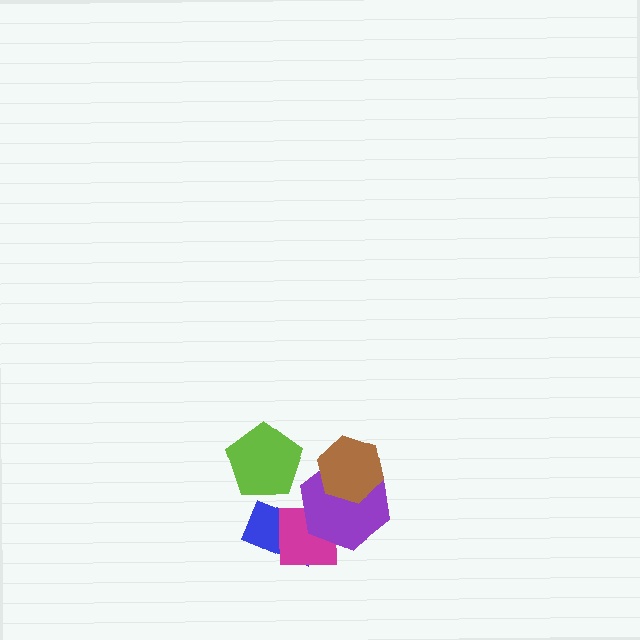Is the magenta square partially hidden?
Yes, it is partially covered by another shape.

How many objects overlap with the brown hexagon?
1 object overlaps with the brown hexagon.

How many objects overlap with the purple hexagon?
3 objects overlap with the purple hexagon.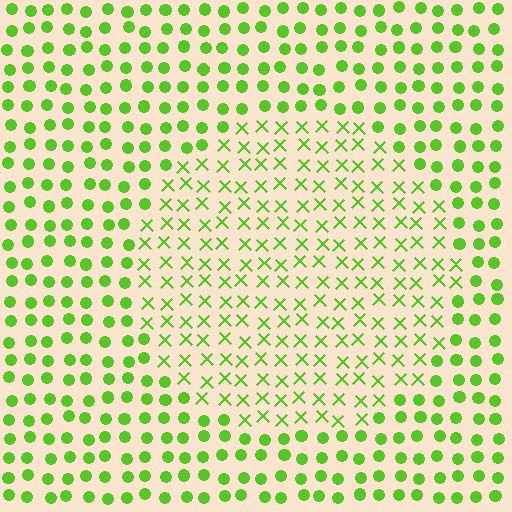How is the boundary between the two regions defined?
The boundary is defined by a change in element shape: X marks inside vs. circles outside. All elements share the same color and spacing.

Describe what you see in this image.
The image is filled with small lime elements arranged in a uniform grid. A circle-shaped region contains X marks, while the surrounding area contains circles. The boundary is defined purely by the change in element shape.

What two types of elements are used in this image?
The image uses X marks inside the circle region and circles outside it.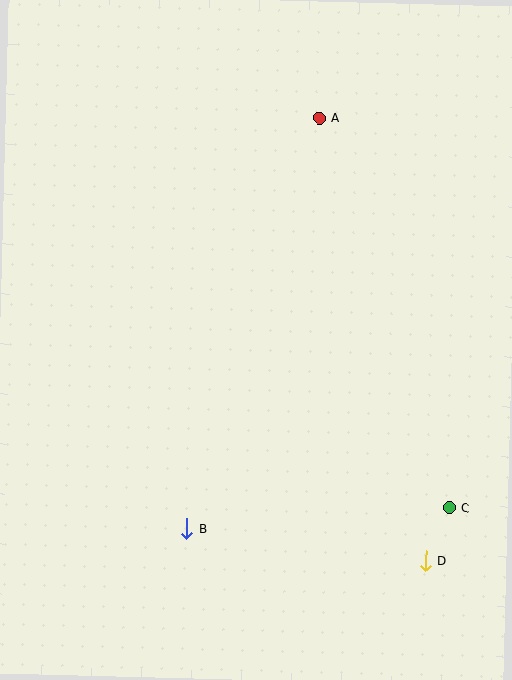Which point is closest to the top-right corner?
Point A is closest to the top-right corner.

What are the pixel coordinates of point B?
Point B is at (187, 529).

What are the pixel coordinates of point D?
Point D is at (426, 561).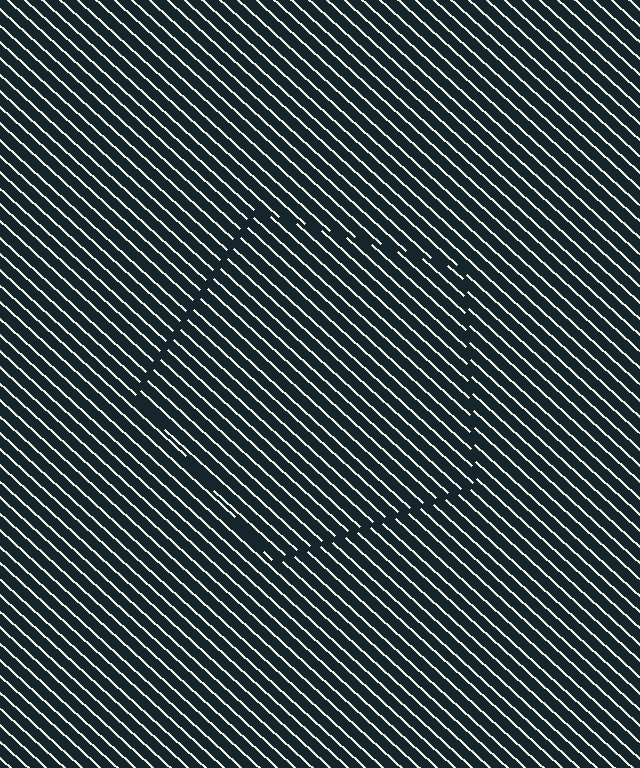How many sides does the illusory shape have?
5 sides — the line-ends trace a pentagon.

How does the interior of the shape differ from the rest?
The interior of the shape contains the same grating, shifted by half a period — the contour is defined by the phase discontinuity where line-ends from the inner and outer gratings abut.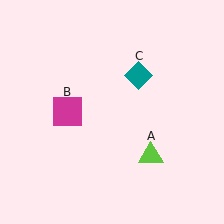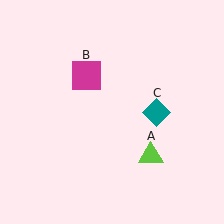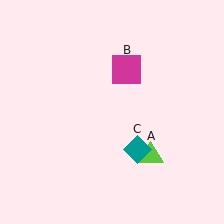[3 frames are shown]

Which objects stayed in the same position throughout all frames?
Lime triangle (object A) remained stationary.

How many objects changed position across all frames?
2 objects changed position: magenta square (object B), teal diamond (object C).